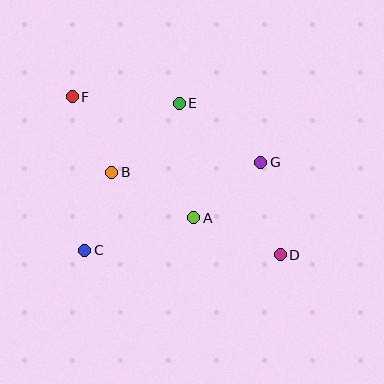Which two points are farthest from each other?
Points D and F are farthest from each other.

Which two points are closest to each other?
Points B and C are closest to each other.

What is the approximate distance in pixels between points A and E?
The distance between A and E is approximately 115 pixels.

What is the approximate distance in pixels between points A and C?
The distance between A and C is approximately 114 pixels.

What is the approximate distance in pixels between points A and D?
The distance between A and D is approximately 94 pixels.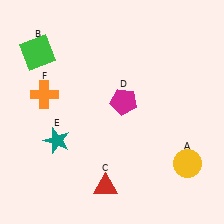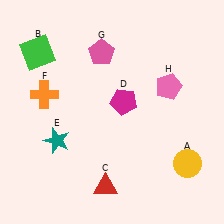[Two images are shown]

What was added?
A pink pentagon (G), a pink pentagon (H) were added in Image 2.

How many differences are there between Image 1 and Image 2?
There are 2 differences between the two images.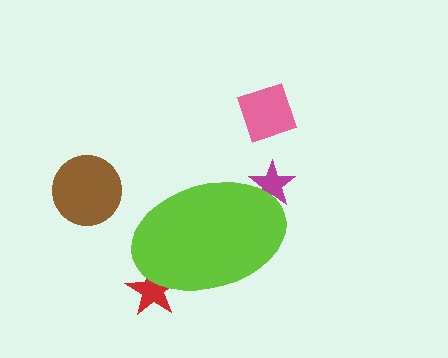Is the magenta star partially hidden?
Yes, the magenta star is partially hidden behind the lime ellipse.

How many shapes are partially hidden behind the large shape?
2 shapes are partially hidden.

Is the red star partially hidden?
Yes, the red star is partially hidden behind the lime ellipse.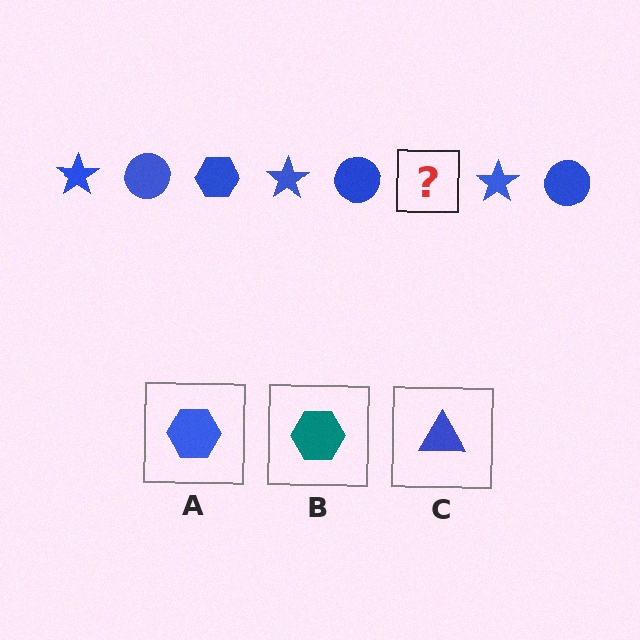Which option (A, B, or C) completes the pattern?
A.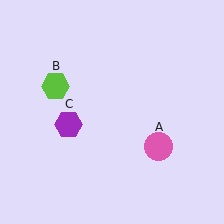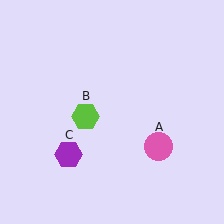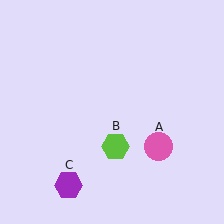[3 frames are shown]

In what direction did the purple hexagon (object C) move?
The purple hexagon (object C) moved down.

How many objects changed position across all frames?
2 objects changed position: lime hexagon (object B), purple hexagon (object C).